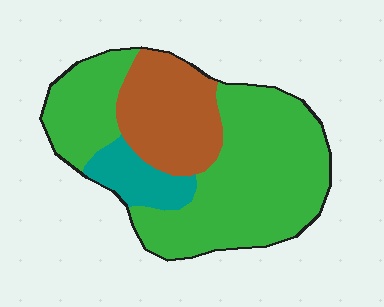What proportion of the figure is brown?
Brown covers about 25% of the figure.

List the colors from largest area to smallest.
From largest to smallest: green, brown, teal.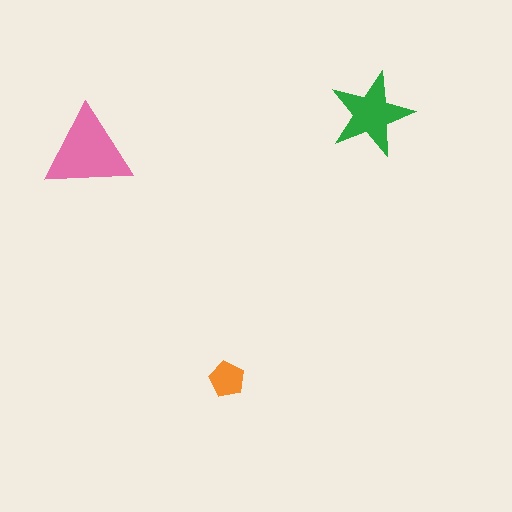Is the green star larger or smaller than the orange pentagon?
Larger.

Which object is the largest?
The pink triangle.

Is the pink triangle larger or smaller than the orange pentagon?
Larger.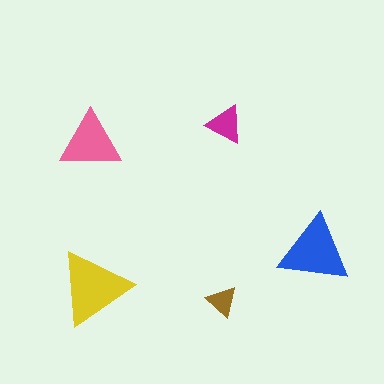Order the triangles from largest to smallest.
the yellow one, the blue one, the pink one, the magenta one, the brown one.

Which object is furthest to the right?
The blue triangle is rightmost.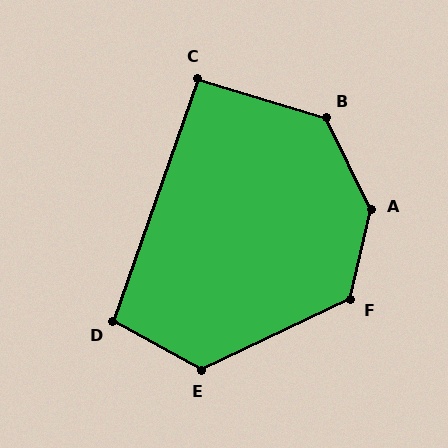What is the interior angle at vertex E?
Approximately 126 degrees (obtuse).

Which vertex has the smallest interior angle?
C, at approximately 92 degrees.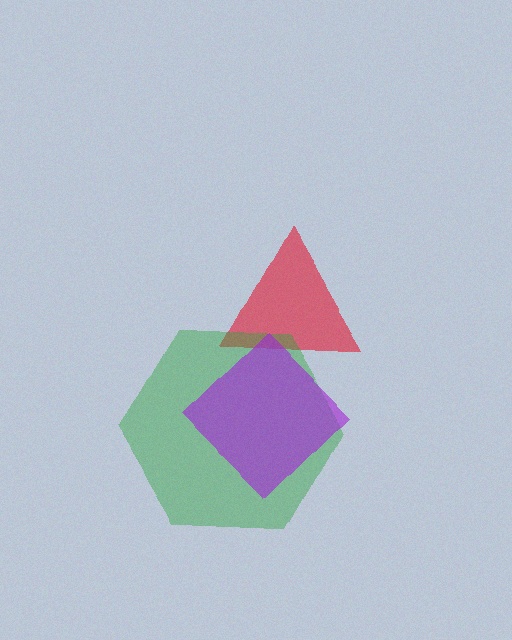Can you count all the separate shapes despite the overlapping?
Yes, there are 3 separate shapes.